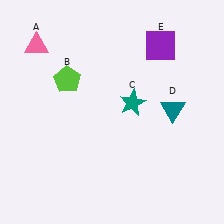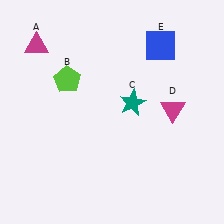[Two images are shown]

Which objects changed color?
A changed from pink to magenta. D changed from teal to magenta. E changed from purple to blue.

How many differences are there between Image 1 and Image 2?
There are 3 differences between the two images.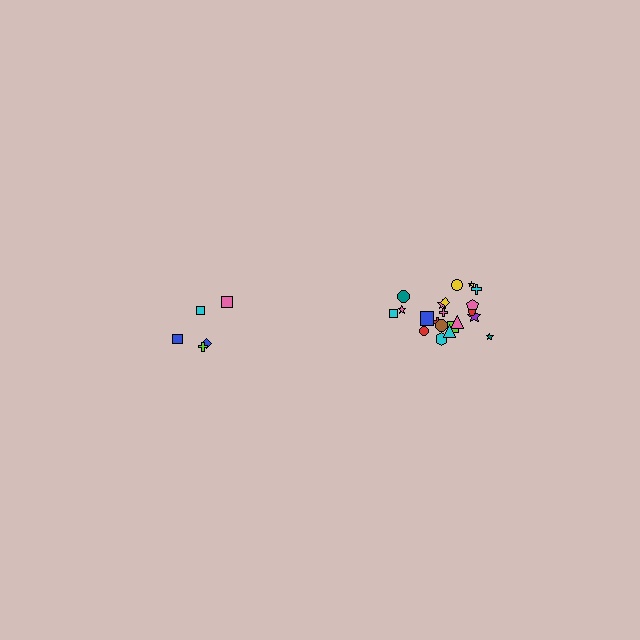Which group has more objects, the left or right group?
The right group.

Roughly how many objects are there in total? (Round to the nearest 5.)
Roughly 25 objects in total.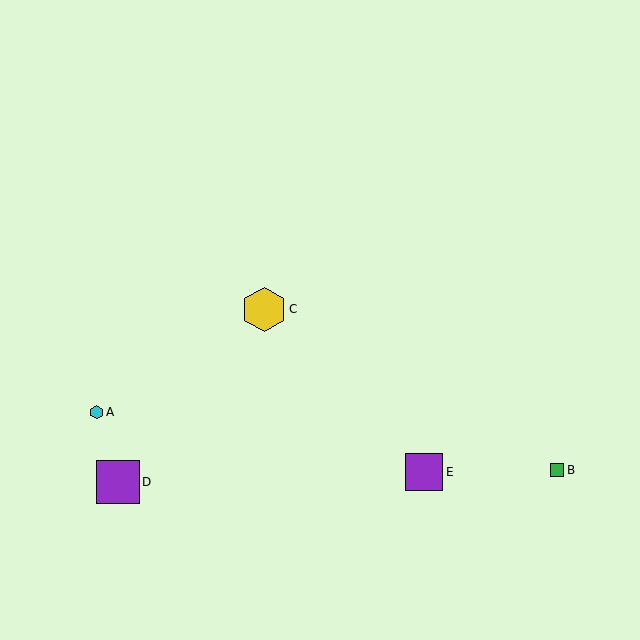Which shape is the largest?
The yellow hexagon (labeled C) is the largest.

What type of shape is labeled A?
Shape A is a cyan hexagon.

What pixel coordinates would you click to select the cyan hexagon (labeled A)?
Click at (96, 412) to select the cyan hexagon A.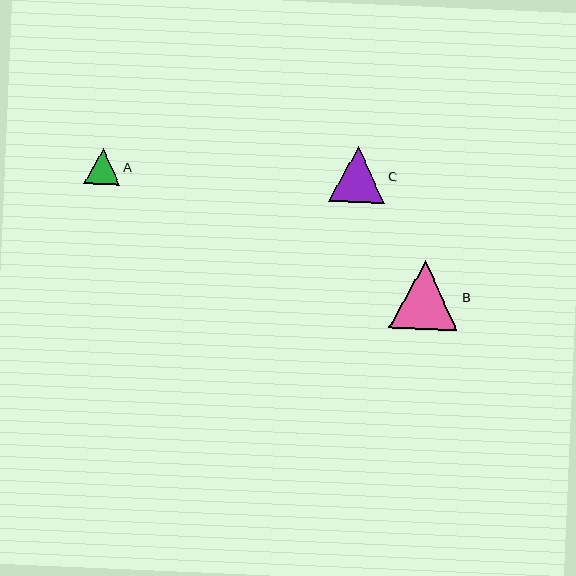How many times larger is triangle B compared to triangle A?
Triangle B is approximately 1.9 times the size of triangle A.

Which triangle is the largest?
Triangle B is the largest with a size of approximately 69 pixels.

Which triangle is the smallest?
Triangle A is the smallest with a size of approximately 36 pixels.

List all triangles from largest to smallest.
From largest to smallest: B, C, A.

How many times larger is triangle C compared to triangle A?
Triangle C is approximately 1.6 times the size of triangle A.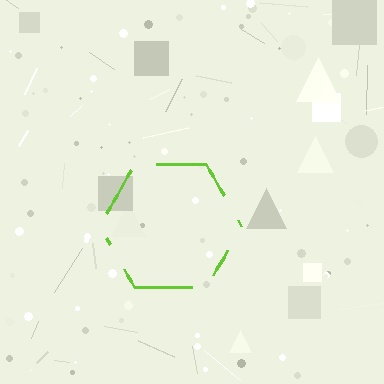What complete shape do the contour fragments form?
The contour fragments form a hexagon.